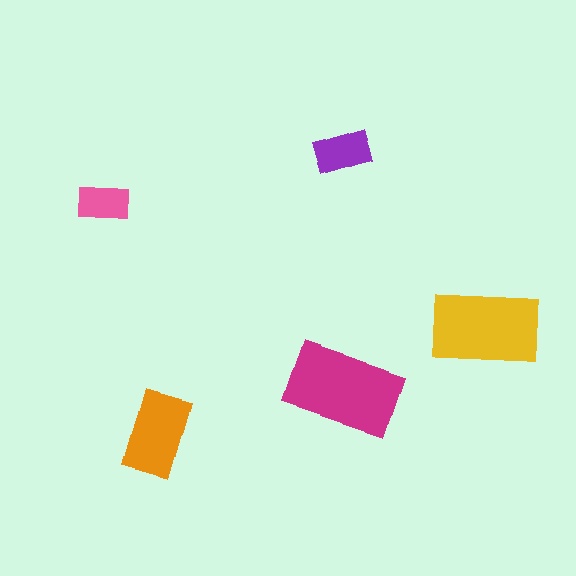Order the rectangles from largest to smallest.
the magenta one, the yellow one, the orange one, the purple one, the pink one.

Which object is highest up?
The purple rectangle is topmost.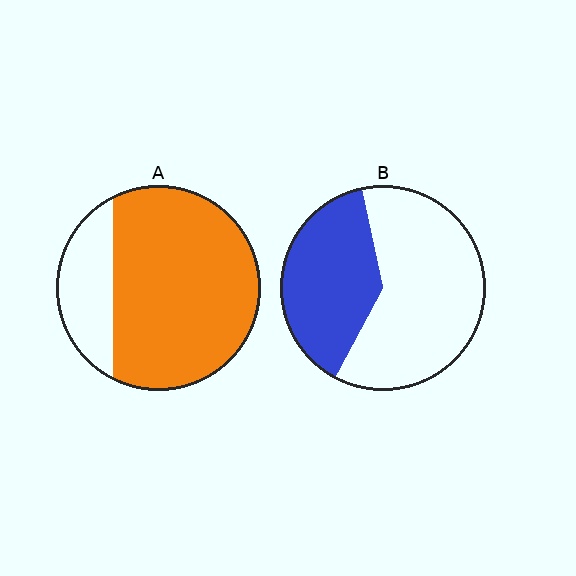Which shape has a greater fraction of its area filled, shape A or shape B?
Shape A.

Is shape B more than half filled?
No.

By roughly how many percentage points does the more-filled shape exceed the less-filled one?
By roughly 40 percentage points (A over B).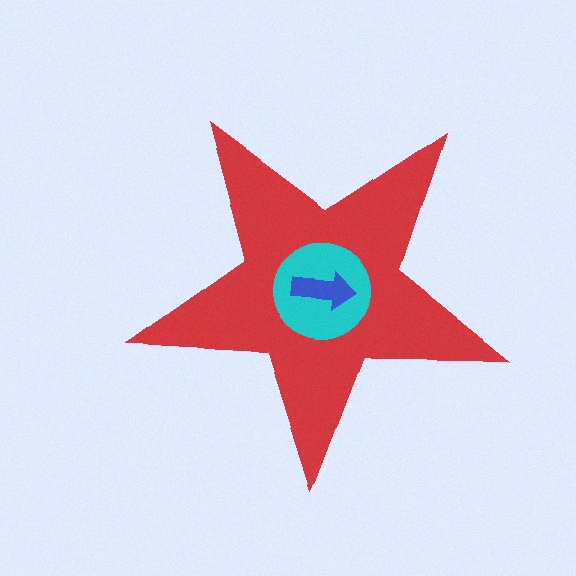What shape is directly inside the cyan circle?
The blue arrow.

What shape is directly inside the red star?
The cyan circle.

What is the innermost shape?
The blue arrow.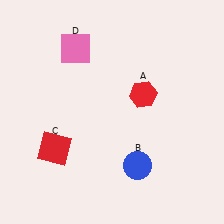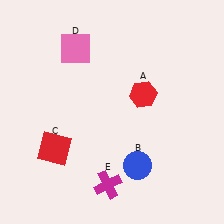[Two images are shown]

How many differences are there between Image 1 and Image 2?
There is 1 difference between the two images.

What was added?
A magenta cross (E) was added in Image 2.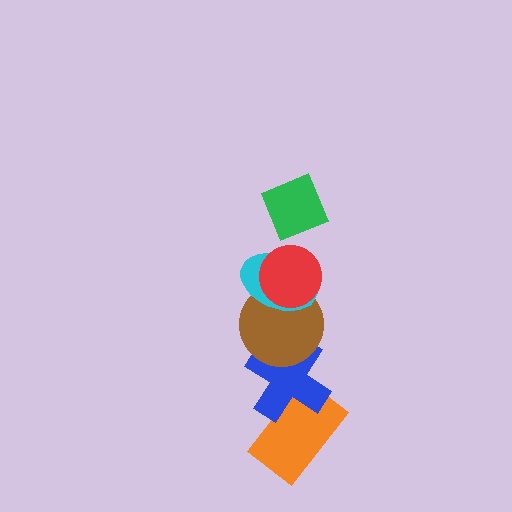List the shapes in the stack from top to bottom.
From top to bottom: the green diamond, the red circle, the cyan ellipse, the brown circle, the blue cross, the orange rectangle.